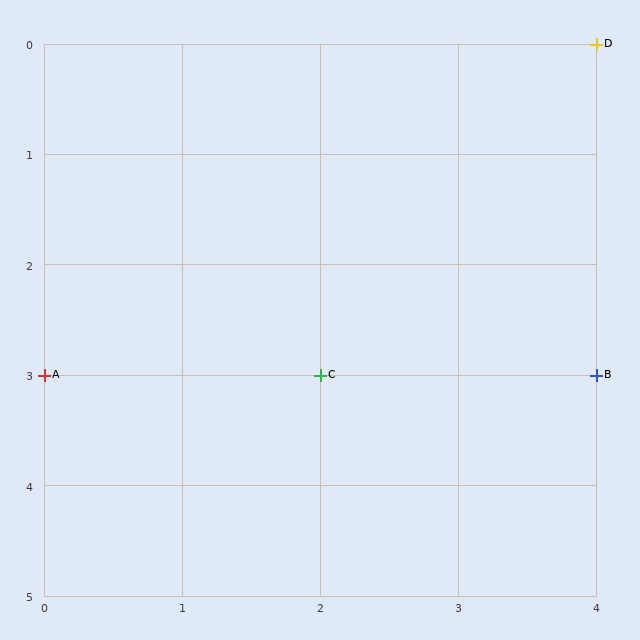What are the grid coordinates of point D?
Point D is at grid coordinates (4, 0).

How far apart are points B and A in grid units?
Points B and A are 4 columns apart.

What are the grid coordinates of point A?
Point A is at grid coordinates (0, 3).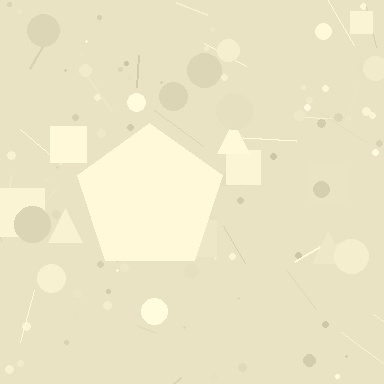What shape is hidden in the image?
A pentagon is hidden in the image.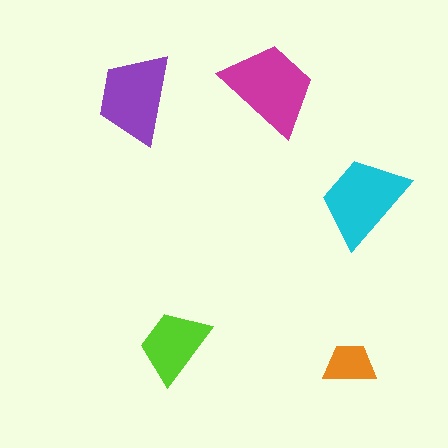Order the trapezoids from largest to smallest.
the magenta one, the cyan one, the purple one, the lime one, the orange one.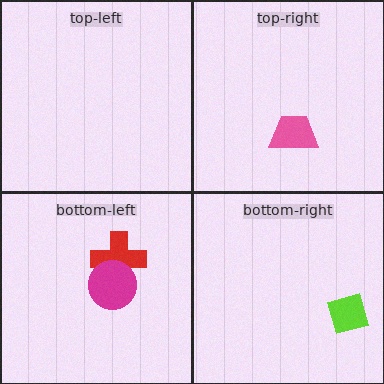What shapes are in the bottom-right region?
The lime diamond.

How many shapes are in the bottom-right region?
1.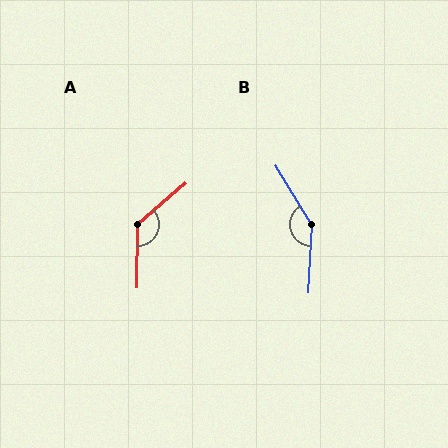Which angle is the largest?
B, at approximately 146 degrees.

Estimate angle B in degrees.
Approximately 146 degrees.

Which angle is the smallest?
A, at approximately 131 degrees.